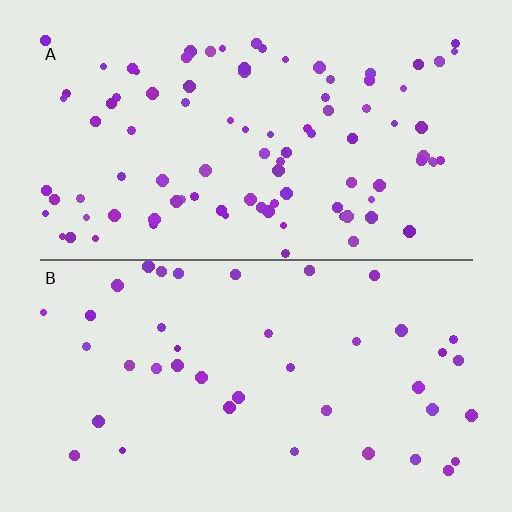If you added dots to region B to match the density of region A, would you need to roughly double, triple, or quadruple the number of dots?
Approximately double.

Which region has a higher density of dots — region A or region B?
A (the top).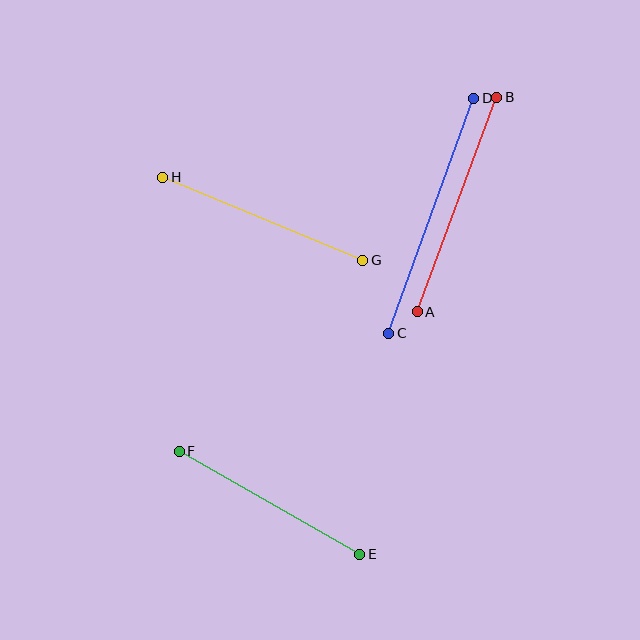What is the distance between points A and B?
The distance is approximately 229 pixels.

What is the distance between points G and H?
The distance is approximately 217 pixels.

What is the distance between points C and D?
The distance is approximately 250 pixels.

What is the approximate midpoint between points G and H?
The midpoint is at approximately (263, 219) pixels.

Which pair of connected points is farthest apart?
Points C and D are farthest apart.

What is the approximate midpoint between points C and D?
The midpoint is at approximately (431, 216) pixels.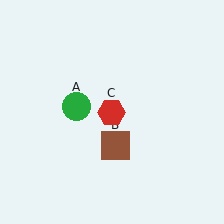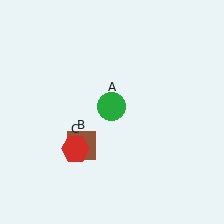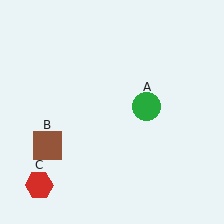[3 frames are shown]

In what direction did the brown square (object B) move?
The brown square (object B) moved left.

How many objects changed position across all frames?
3 objects changed position: green circle (object A), brown square (object B), red hexagon (object C).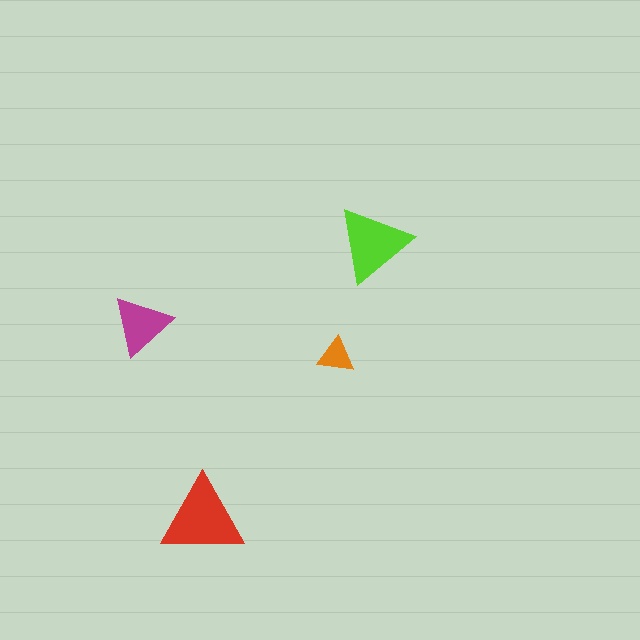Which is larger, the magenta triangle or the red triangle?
The red one.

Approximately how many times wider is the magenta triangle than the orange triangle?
About 1.5 times wider.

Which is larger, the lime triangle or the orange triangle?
The lime one.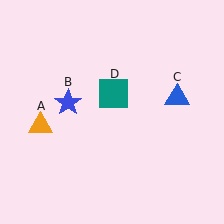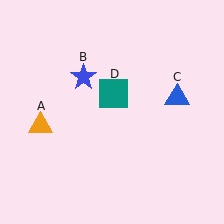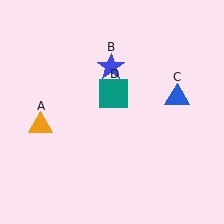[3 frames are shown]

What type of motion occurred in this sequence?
The blue star (object B) rotated clockwise around the center of the scene.